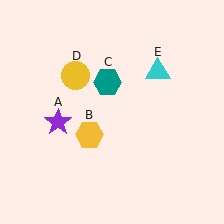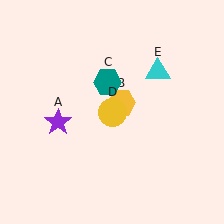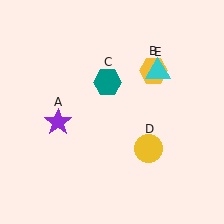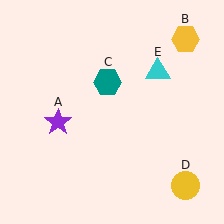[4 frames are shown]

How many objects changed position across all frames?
2 objects changed position: yellow hexagon (object B), yellow circle (object D).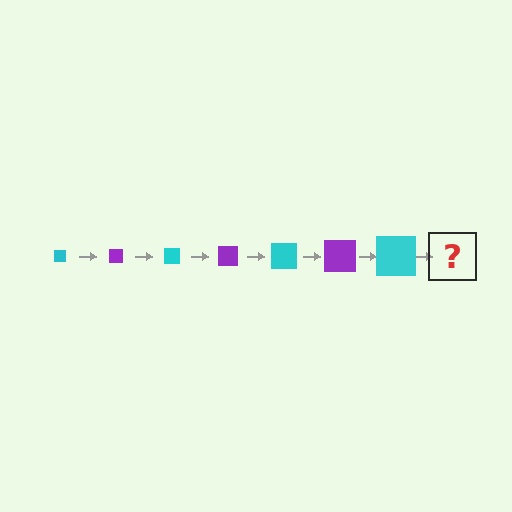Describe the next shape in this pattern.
It should be a purple square, larger than the previous one.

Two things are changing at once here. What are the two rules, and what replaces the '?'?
The two rules are that the square grows larger each step and the color cycles through cyan and purple. The '?' should be a purple square, larger than the previous one.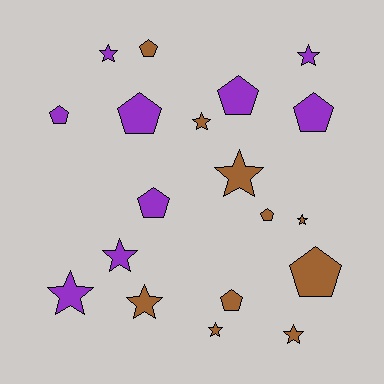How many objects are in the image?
There are 19 objects.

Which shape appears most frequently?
Star, with 10 objects.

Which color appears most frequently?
Brown, with 10 objects.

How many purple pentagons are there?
There are 5 purple pentagons.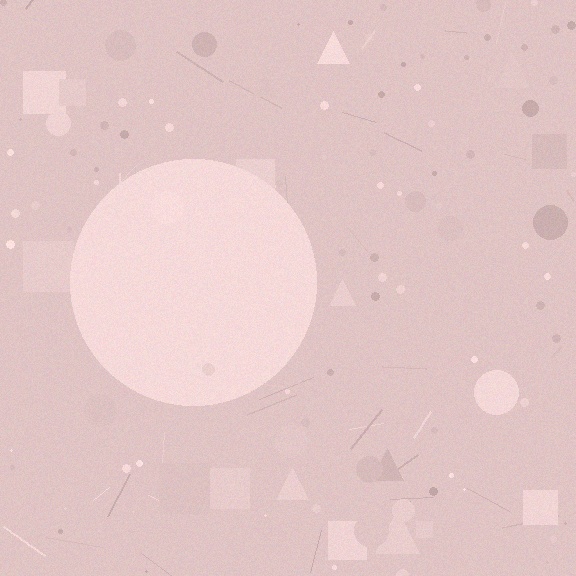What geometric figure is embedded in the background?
A circle is embedded in the background.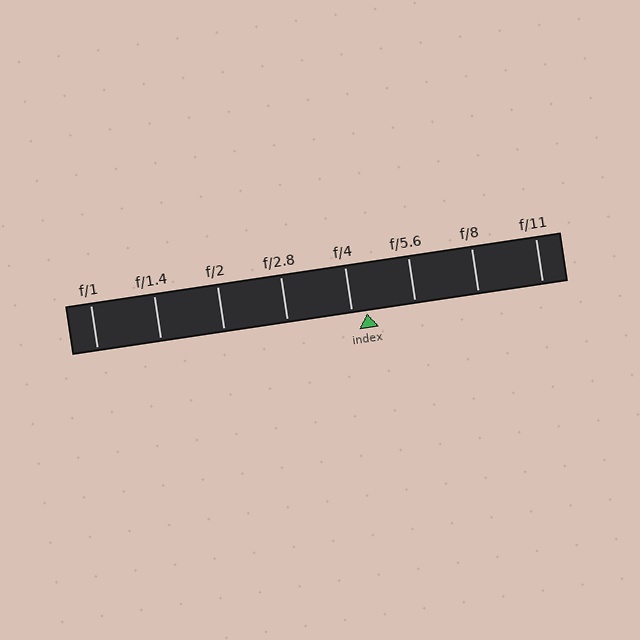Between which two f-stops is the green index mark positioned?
The index mark is between f/4 and f/5.6.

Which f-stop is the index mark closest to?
The index mark is closest to f/4.